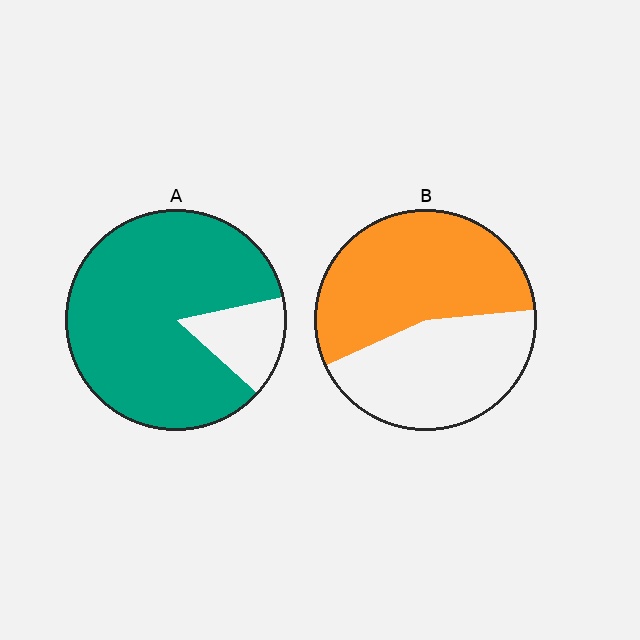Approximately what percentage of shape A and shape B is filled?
A is approximately 85% and B is approximately 55%.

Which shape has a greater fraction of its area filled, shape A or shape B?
Shape A.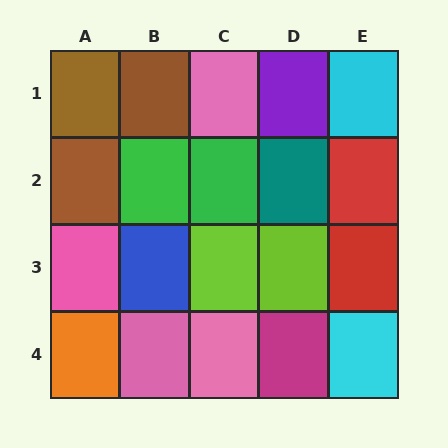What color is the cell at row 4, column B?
Pink.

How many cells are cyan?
2 cells are cyan.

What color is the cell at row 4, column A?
Orange.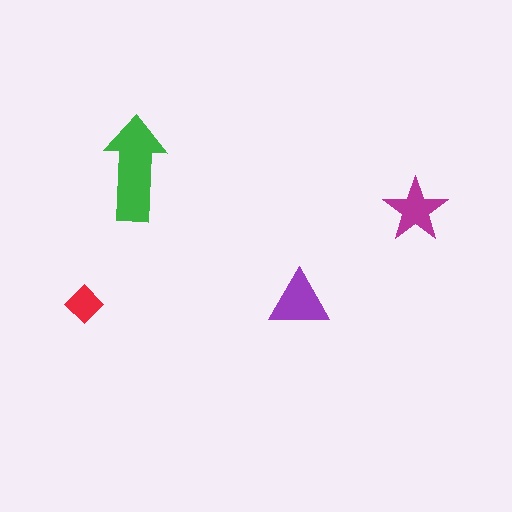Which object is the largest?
The green arrow.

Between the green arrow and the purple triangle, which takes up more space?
The green arrow.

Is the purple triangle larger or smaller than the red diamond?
Larger.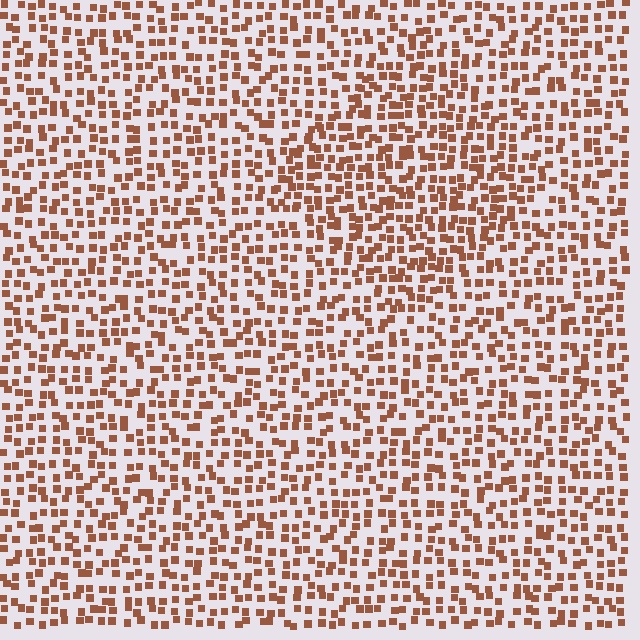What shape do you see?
I see a diamond.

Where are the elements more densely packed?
The elements are more densely packed inside the diamond boundary.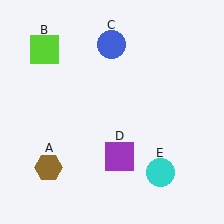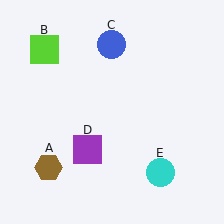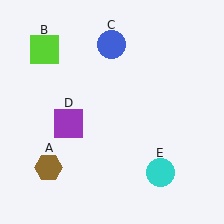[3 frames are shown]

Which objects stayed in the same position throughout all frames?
Brown hexagon (object A) and lime square (object B) and blue circle (object C) and cyan circle (object E) remained stationary.